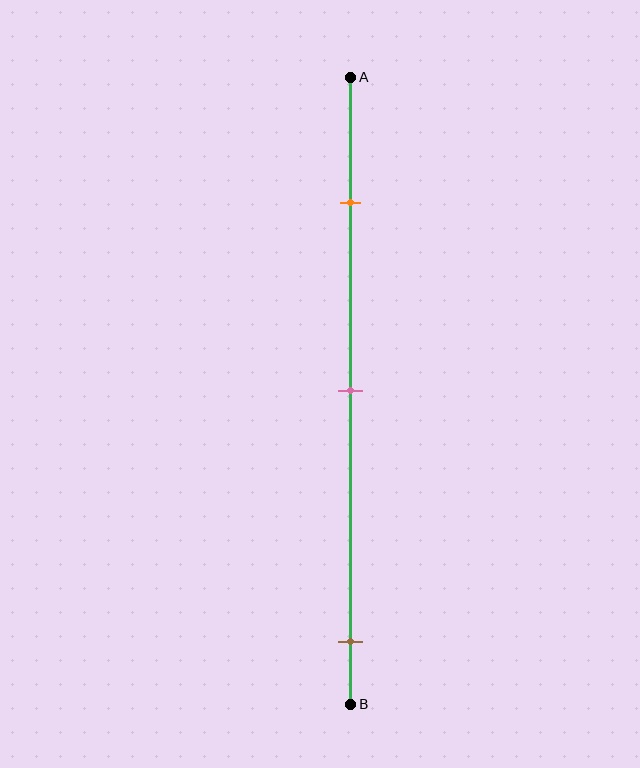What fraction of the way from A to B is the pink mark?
The pink mark is approximately 50% (0.5) of the way from A to B.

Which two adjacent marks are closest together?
The orange and pink marks are the closest adjacent pair.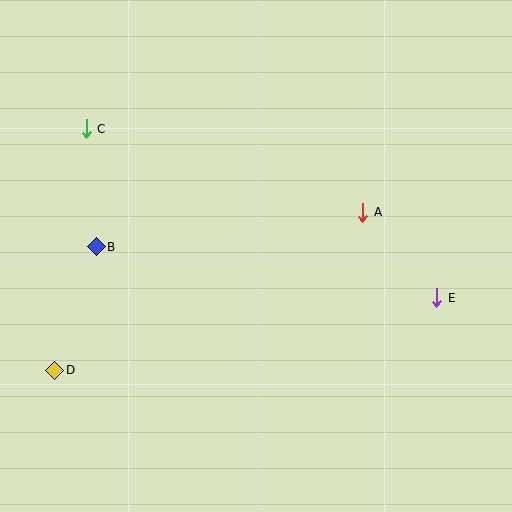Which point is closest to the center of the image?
Point A at (363, 212) is closest to the center.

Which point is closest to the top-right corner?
Point A is closest to the top-right corner.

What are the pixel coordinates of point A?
Point A is at (363, 212).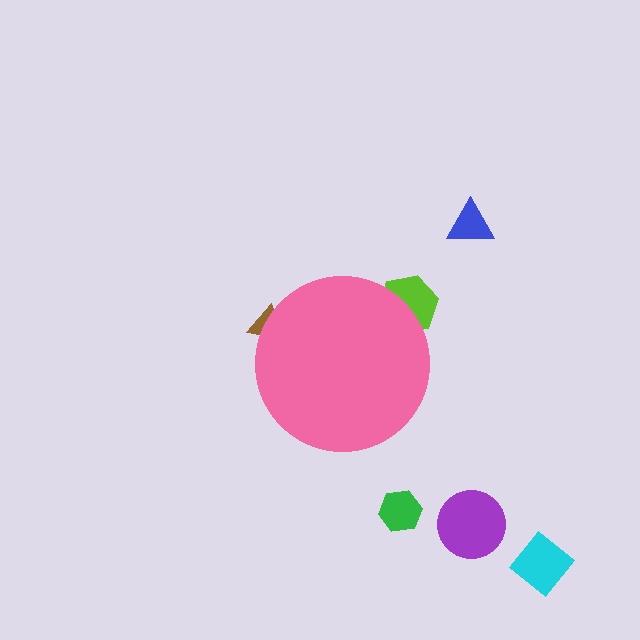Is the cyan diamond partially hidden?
No, the cyan diamond is fully visible.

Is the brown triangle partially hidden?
Yes, the brown triangle is partially hidden behind the pink circle.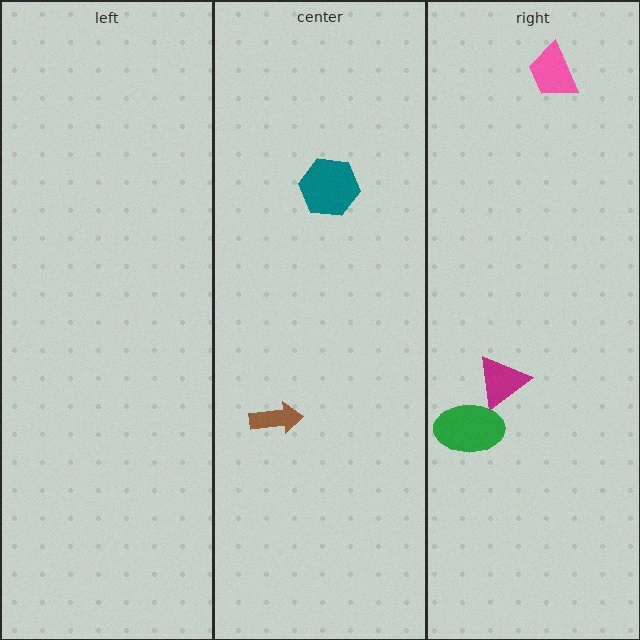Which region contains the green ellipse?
The right region.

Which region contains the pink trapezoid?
The right region.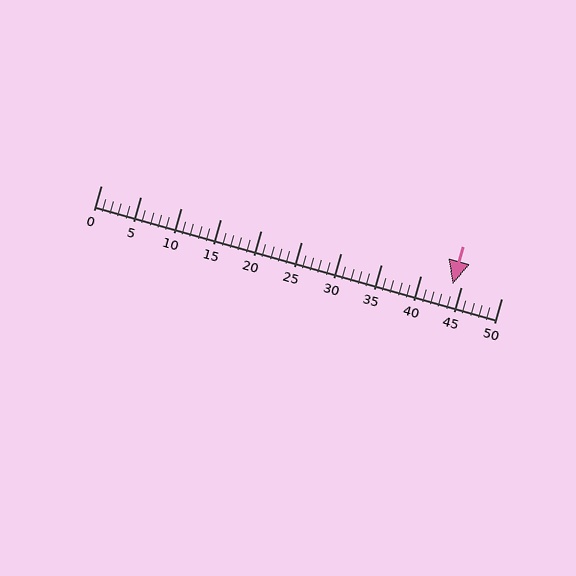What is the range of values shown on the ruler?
The ruler shows values from 0 to 50.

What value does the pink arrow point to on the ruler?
The pink arrow points to approximately 44.